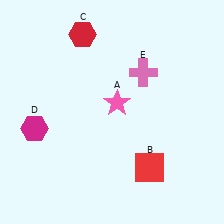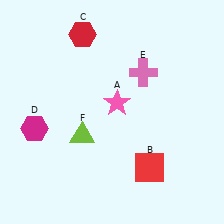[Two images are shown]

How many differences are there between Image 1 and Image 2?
There is 1 difference between the two images.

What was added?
A lime triangle (F) was added in Image 2.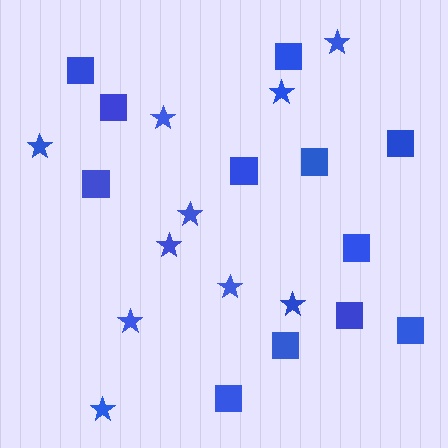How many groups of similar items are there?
There are 2 groups: one group of stars (10) and one group of squares (12).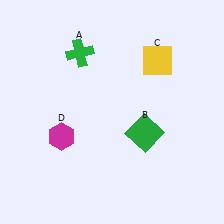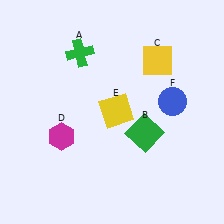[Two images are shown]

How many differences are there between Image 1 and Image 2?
There are 2 differences between the two images.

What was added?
A yellow square (E), a blue circle (F) were added in Image 2.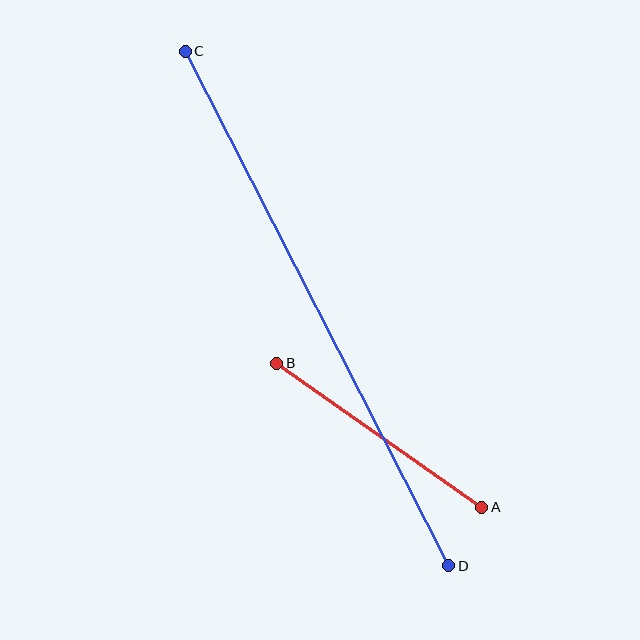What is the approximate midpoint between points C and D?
The midpoint is at approximately (317, 308) pixels.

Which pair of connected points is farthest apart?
Points C and D are farthest apart.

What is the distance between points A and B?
The distance is approximately 250 pixels.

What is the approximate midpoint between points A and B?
The midpoint is at approximately (379, 435) pixels.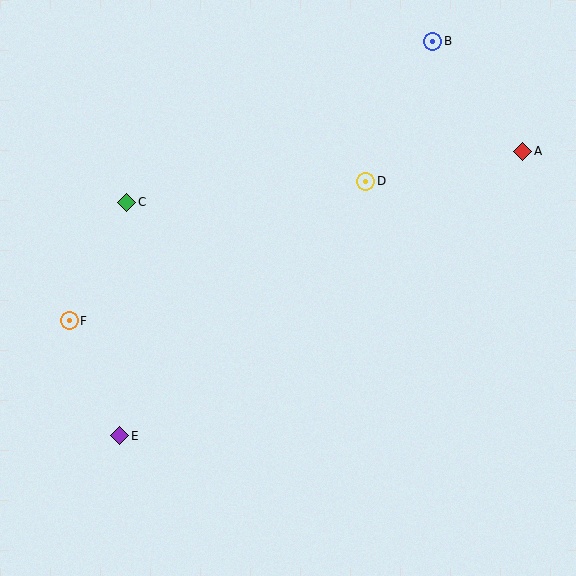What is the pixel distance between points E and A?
The distance between E and A is 493 pixels.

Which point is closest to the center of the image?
Point D at (366, 181) is closest to the center.